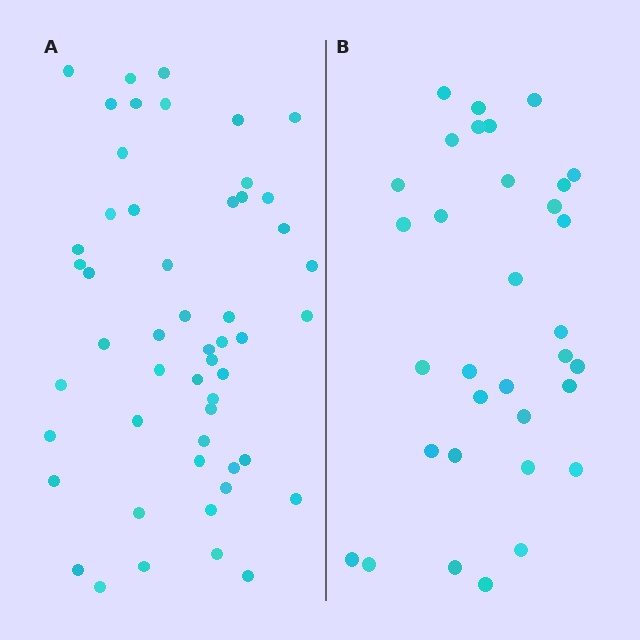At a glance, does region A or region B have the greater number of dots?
Region A (the left region) has more dots.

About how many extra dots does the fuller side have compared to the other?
Region A has approximately 20 more dots than region B.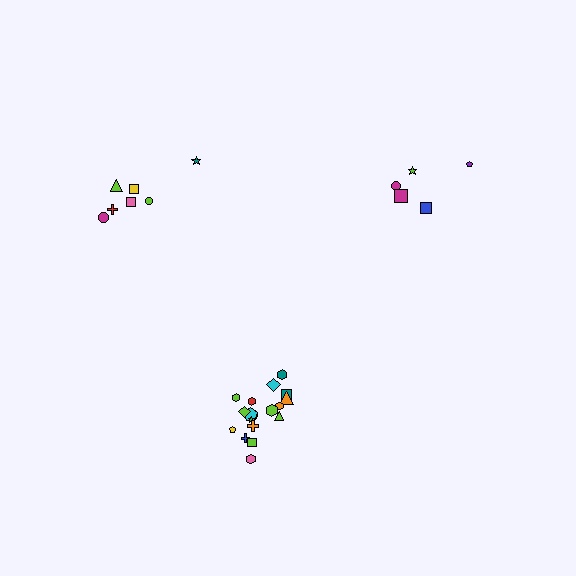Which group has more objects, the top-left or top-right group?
The top-left group.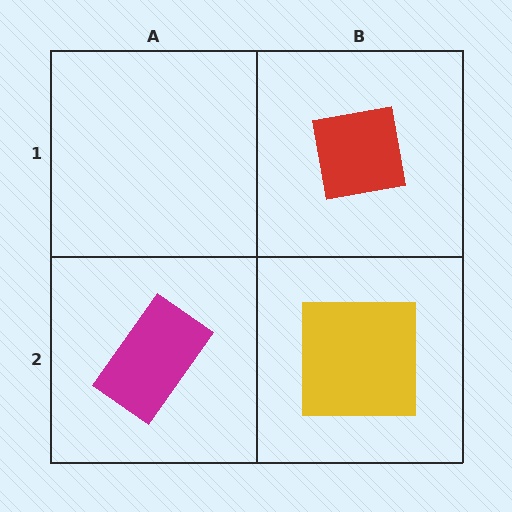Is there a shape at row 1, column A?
No, that cell is empty.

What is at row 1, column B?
A red square.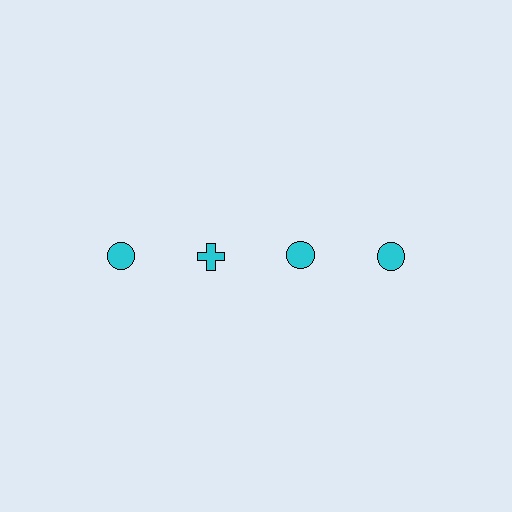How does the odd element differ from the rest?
It has a different shape: cross instead of circle.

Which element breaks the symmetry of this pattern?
The cyan cross in the top row, second from left column breaks the symmetry. All other shapes are cyan circles.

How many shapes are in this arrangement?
There are 4 shapes arranged in a grid pattern.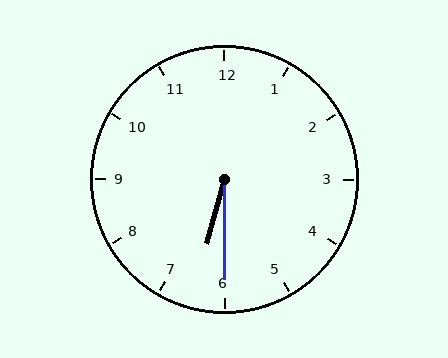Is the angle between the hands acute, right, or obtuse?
It is acute.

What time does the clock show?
6:30.